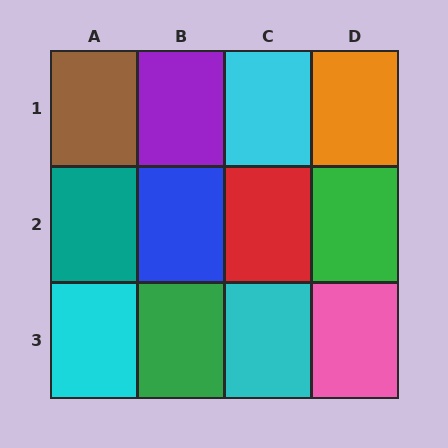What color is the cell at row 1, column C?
Cyan.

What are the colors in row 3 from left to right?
Cyan, green, cyan, pink.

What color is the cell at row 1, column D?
Orange.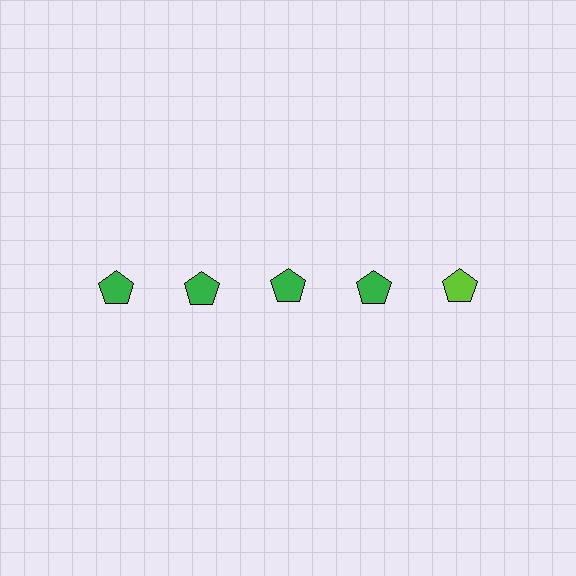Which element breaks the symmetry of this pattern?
The lime pentagon in the top row, rightmost column breaks the symmetry. All other shapes are green pentagons.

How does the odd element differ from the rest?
It has a different color: lime instead of green.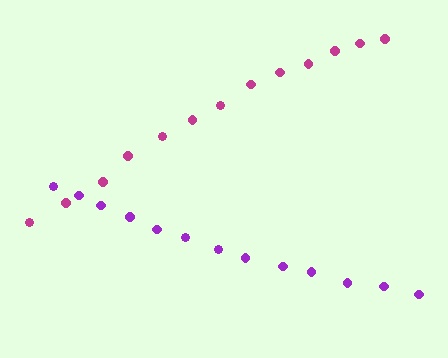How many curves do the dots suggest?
There are 2 distinct paths.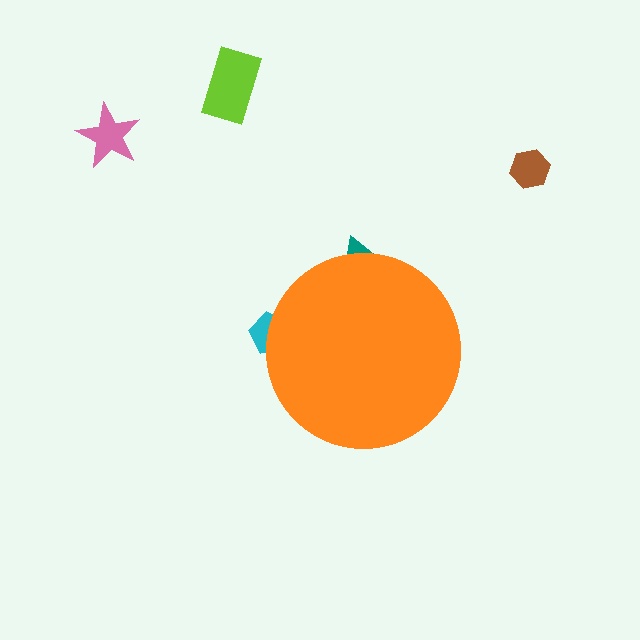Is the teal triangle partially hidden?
Yes, the teal triangle is partially hidden behind the orange circle.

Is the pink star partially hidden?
No, the pink star is fully visible.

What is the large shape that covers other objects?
An orange circle.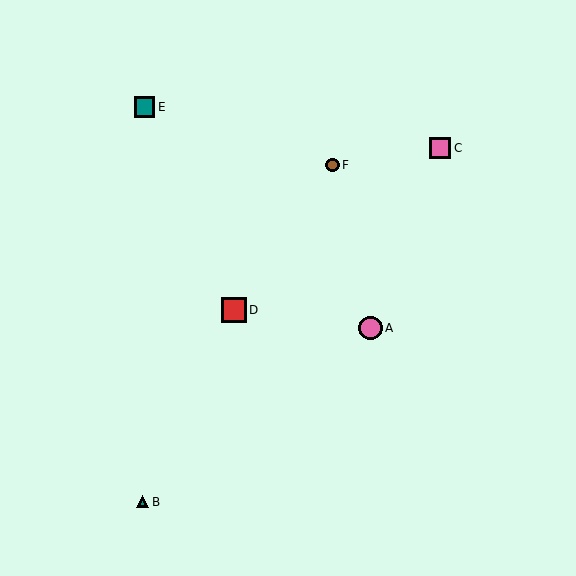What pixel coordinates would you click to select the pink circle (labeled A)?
Click at (370, 328) to select the pink circle A.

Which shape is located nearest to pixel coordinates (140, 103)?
The teal square (labeled E) at (145, 107) is nearest to that location.